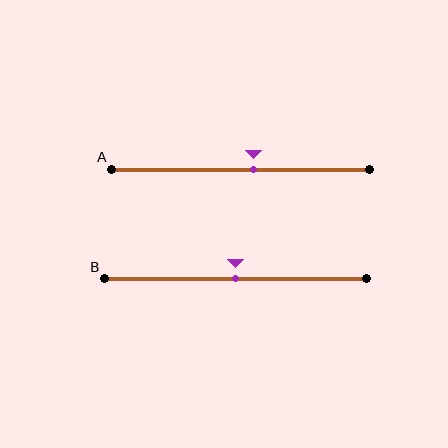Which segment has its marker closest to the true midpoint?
Segment B has its marker closest to the true midpoint.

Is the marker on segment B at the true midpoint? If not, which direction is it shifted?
Yes, the marker on segment B is at the true midpoint.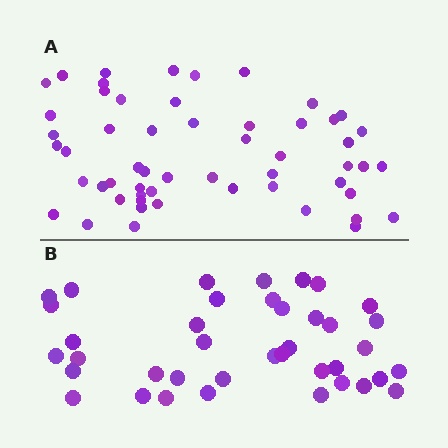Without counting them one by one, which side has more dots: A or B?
Region A (the top region) has more dots.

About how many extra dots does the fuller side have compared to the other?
Region A has approximately 15 more dots than region B.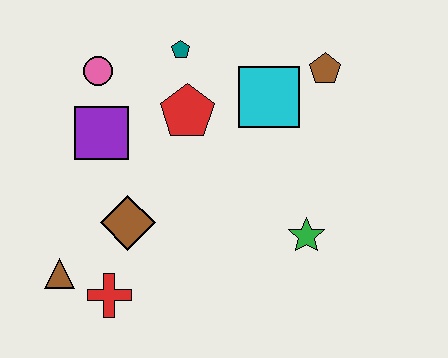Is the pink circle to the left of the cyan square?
Yes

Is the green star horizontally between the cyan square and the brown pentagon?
Yes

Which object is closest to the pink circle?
The purple square is closest to the pink circle.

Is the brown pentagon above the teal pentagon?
No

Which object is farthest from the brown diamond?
The brown pentagon is farthest from the brown diamond.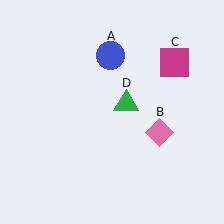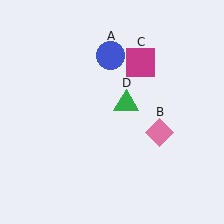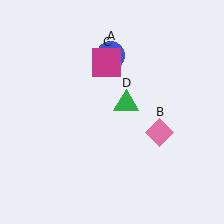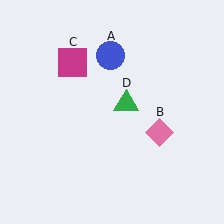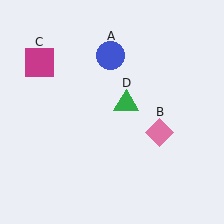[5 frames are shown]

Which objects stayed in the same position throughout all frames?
Blue circle (object A) and pink diamond (object B) and green triangle (object D) remained stationary.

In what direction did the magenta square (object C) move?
The magenta square (object C) moved left.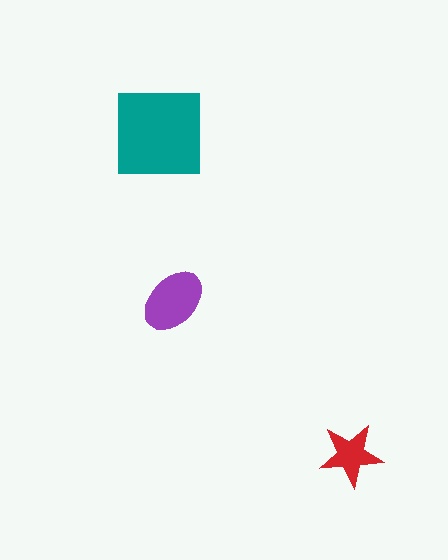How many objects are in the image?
There are 3 objects in the image.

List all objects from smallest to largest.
The red star, the purple ellipse, the teal square.